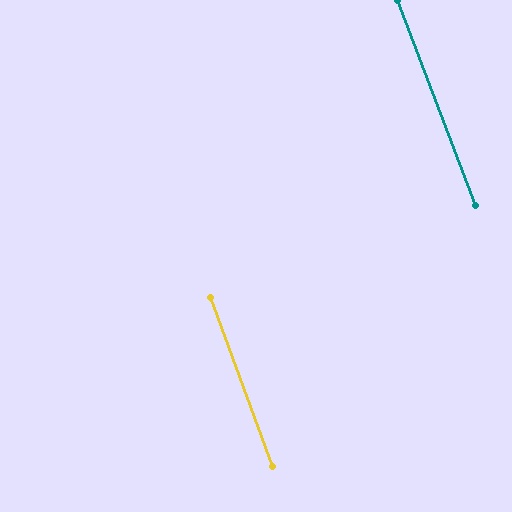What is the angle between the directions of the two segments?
Approximately 1 degree.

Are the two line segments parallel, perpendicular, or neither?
Parallel — their directions differ by only 0.5°.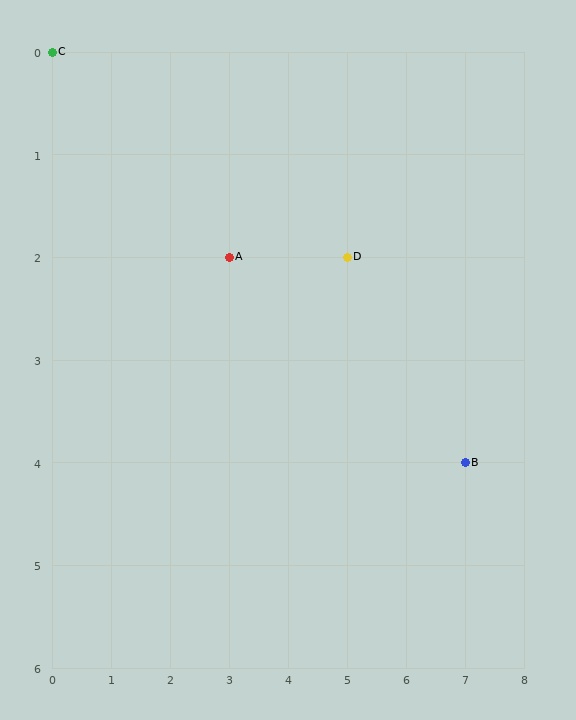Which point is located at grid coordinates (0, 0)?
Point C is at (0, 0).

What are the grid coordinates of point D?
Point D is at grid coordinates (5, 2).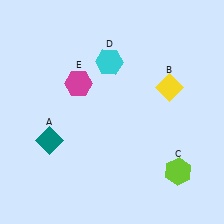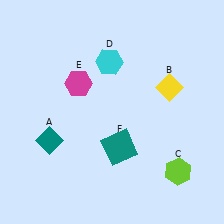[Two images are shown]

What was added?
A teal square (F) was added in Image 2.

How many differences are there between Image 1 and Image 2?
There is 1 difference between the two images.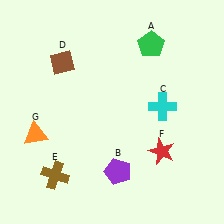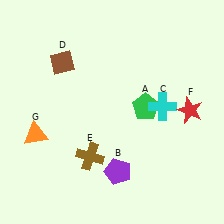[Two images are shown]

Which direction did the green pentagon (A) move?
The green pentagon (A) moved down.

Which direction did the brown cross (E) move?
The brown cross (E) moved right.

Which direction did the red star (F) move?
The red star (F) moved up.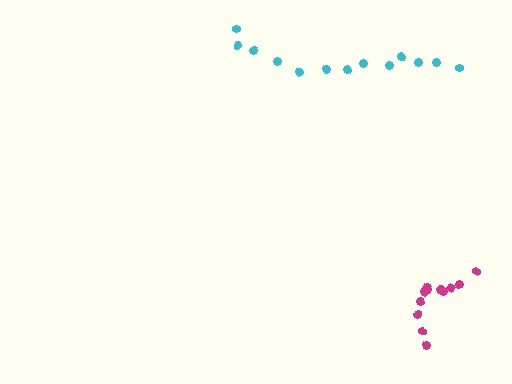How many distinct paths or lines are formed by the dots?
There are 2 distinct paths.